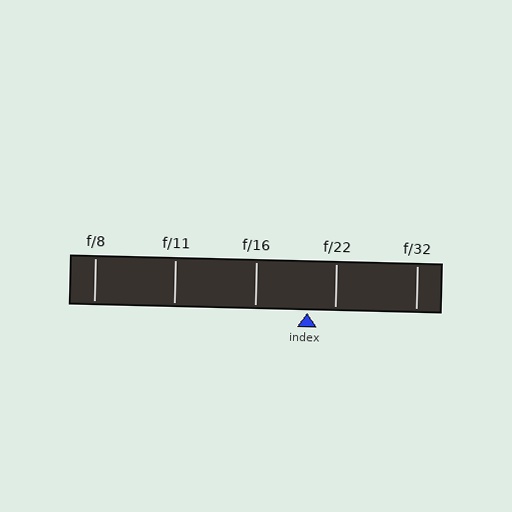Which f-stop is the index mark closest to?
The index mark is closest to f/22.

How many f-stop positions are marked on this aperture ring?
There are 5 f-stop positions marked.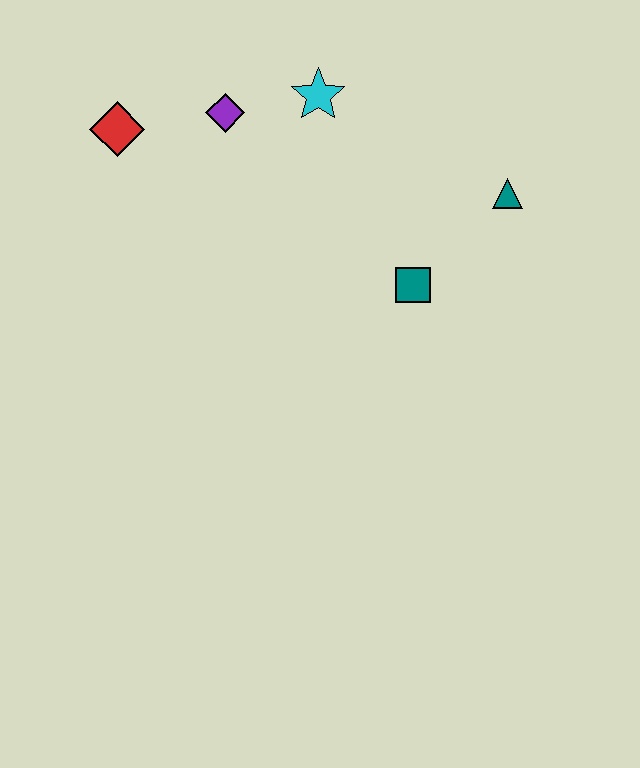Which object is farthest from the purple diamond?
The teal triangle is farthest from the purple diamond.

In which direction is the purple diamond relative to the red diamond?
The purple diamond is to the right of the red diamond.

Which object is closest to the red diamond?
The purple diamond is closest to the red diamond.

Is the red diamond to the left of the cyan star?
Yes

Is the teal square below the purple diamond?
Yes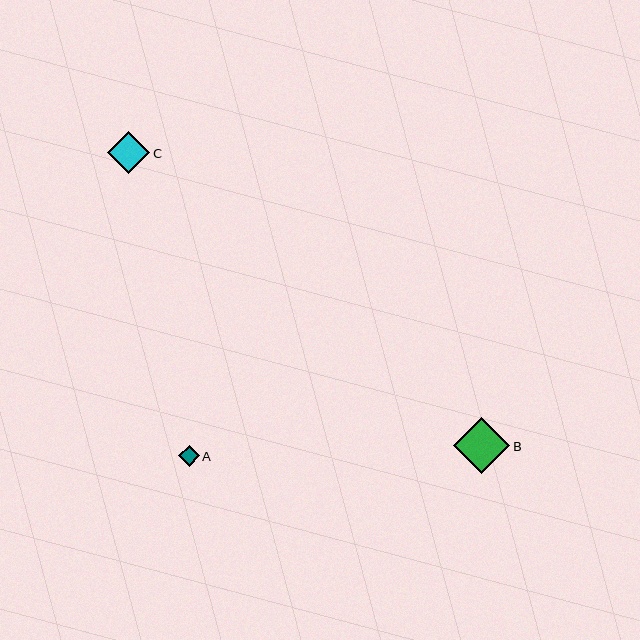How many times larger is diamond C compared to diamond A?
Diamond C is approximately 2.0 times the size of diamond A.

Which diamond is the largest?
Diamond B is the largest with a size of approximately 56 pixels.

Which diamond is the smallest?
Diamond A is the smallest with a size of approximately 21 pixels.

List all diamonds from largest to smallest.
From largest to smallest: B, C, A.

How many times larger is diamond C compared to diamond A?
Diamond C is approximately 2.0 times the size of diamond A.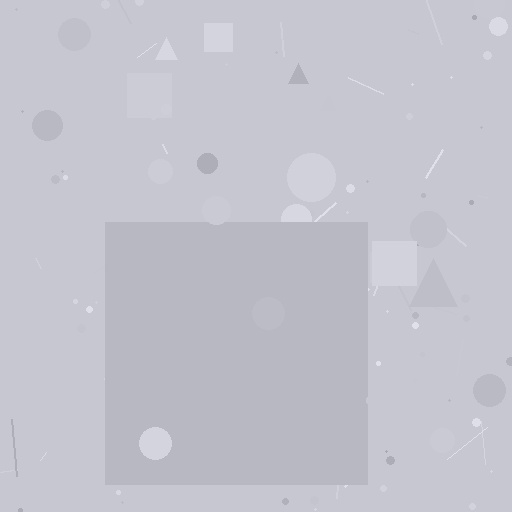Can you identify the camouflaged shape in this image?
The camouflaged shape is a square.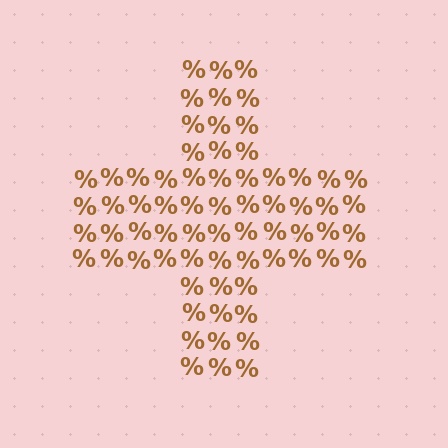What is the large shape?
The large shape is a cross.